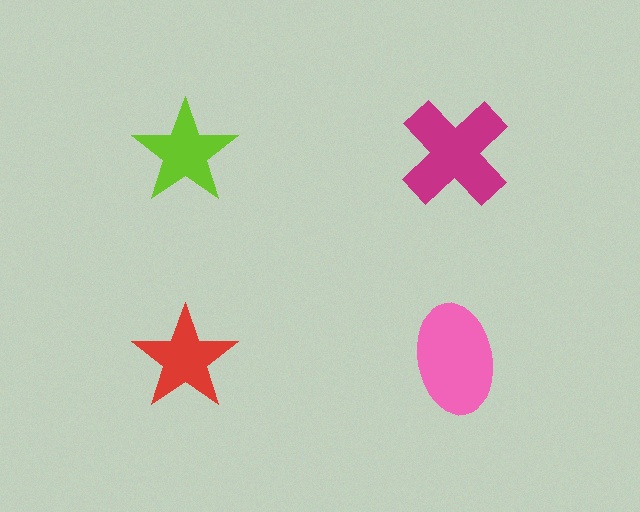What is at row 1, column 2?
A magenta cross.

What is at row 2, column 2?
A pink ellipse.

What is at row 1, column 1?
A lime star.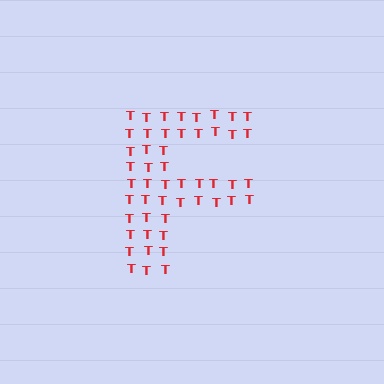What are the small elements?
The small elements are letter T's.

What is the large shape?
The large shape is the letter F.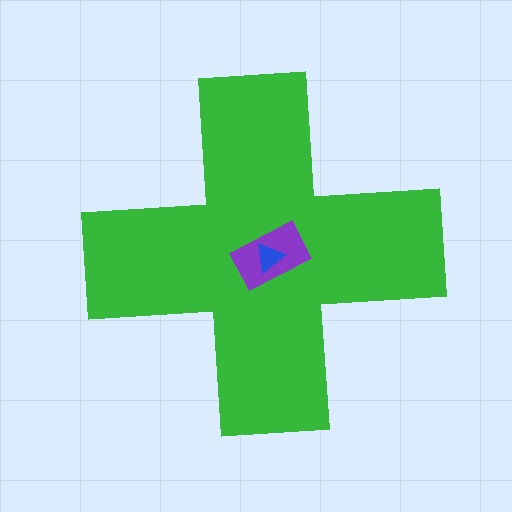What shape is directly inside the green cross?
The purple rectangle.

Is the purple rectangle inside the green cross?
Yes.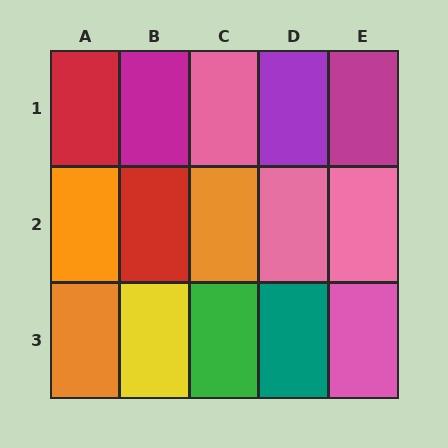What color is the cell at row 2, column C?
Orange.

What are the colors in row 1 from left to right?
Red, magenta, pink, purple, magenta.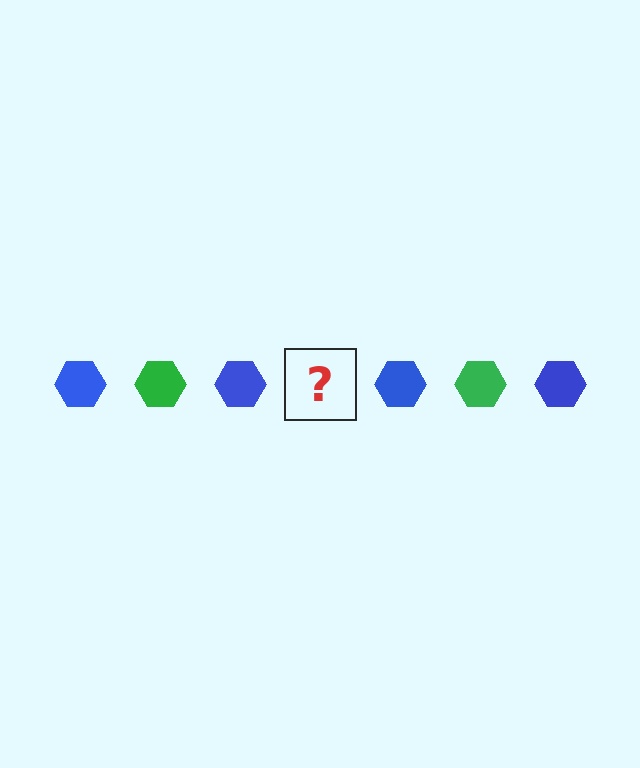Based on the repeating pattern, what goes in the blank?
The blank should be a green hexagon.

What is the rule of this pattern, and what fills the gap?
The rule is that the pattern cycles through blue, green hexagons. The gap should be filled with a green hexagon.